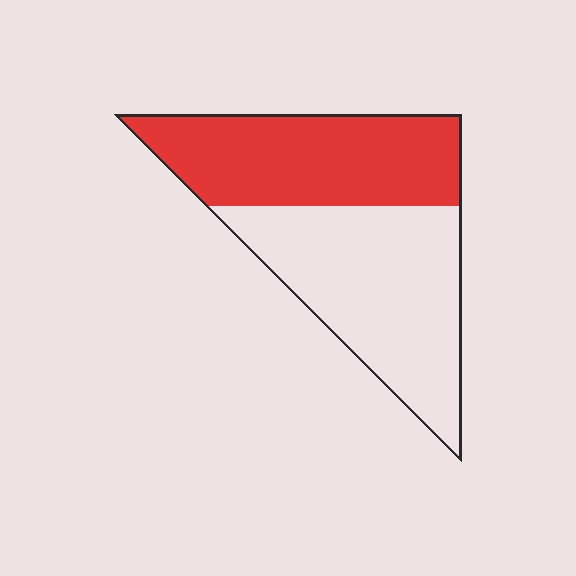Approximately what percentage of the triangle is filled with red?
Approximately 45%.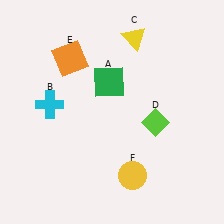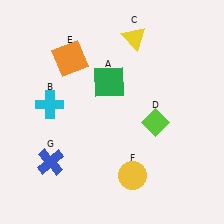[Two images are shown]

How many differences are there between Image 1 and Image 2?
There is 1 difference between the two images.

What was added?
A blue cross (G) was added in Image 2.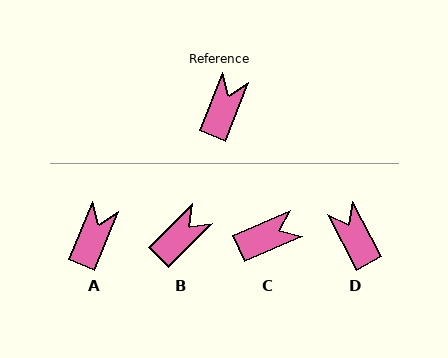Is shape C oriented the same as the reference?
No, it is off by about 45 degrees.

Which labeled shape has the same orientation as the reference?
A.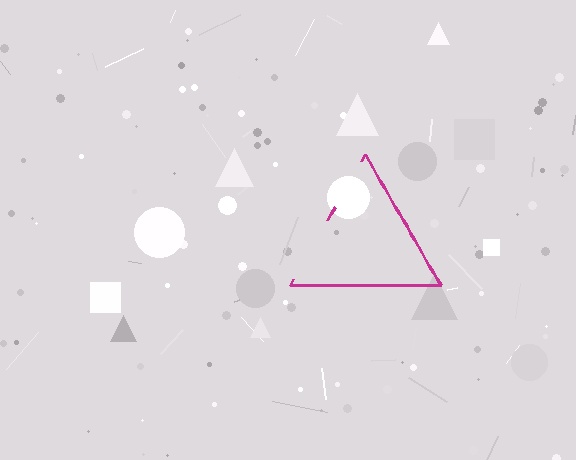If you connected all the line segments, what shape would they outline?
They would outline a triangle.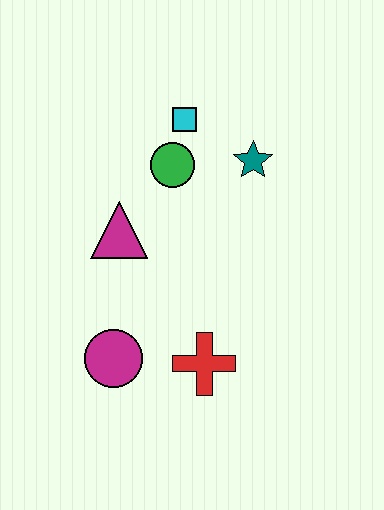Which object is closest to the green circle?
The cyan square is closest to the green circle.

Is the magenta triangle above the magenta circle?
Yes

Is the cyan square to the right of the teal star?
No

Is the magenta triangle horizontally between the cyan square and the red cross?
No